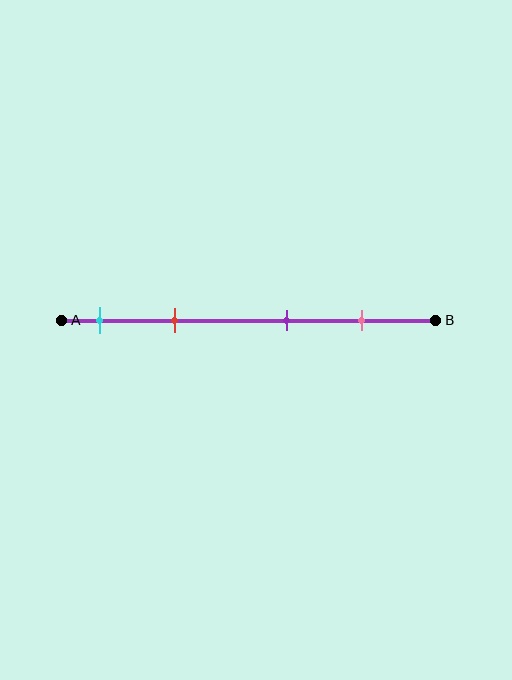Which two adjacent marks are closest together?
The cyan and red marks are the closest adjacent pair.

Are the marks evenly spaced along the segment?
No, the marks are not evenly spaced.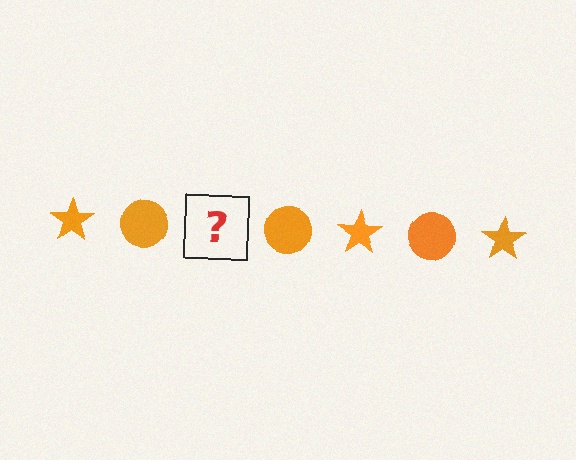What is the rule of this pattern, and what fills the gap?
The rule is that the pattern cycles through star, circle shapes in orange. The gap should be filled with an orange star.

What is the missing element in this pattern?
The missing element is an orange star.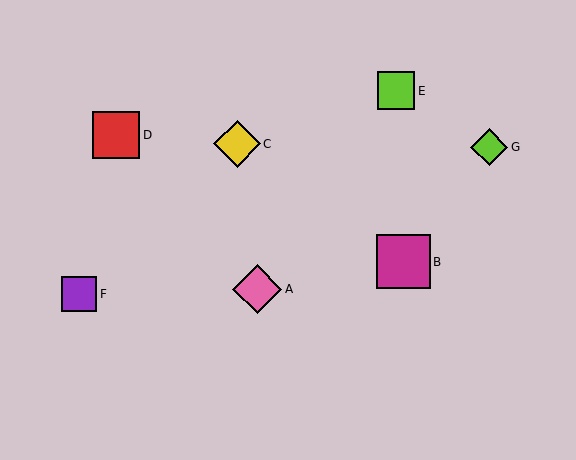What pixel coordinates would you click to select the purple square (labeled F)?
Click at (79, 294) to select the purple square F.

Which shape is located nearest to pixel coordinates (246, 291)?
The pink diamond (labeled A) at (257, 289) is nearest to that location.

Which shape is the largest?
The magenta square (labeled B) is the largest.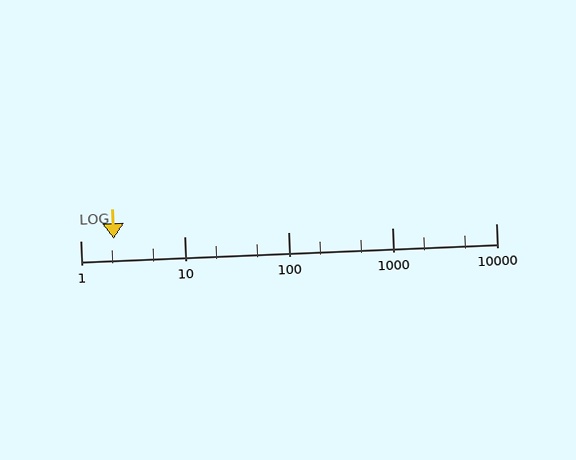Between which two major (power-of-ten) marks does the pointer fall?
The pointer is between 1 and 10.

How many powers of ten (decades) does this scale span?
The scale spans 4 decades, from 1 to 10000.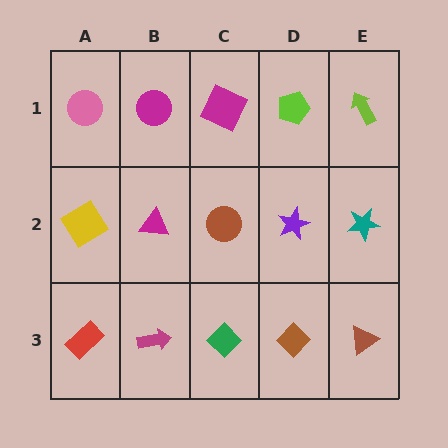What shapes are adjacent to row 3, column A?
A yellow diamond (row 2, column A), a magenta arrow (row 3, column B).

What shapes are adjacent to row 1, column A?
A yellow diamond (row 2, column A), a magenta circle (row 1, column B).